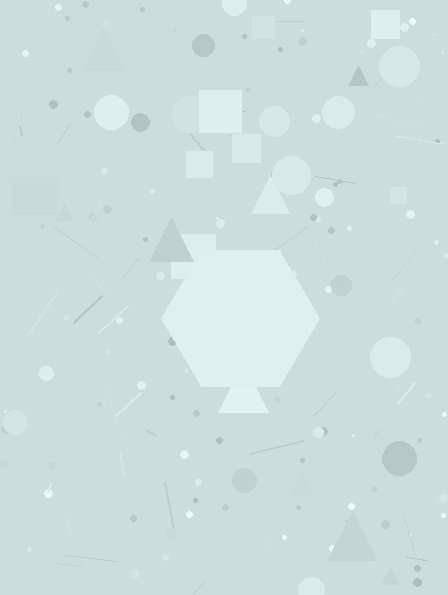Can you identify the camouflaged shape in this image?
The camouflaged shape is a hexagon.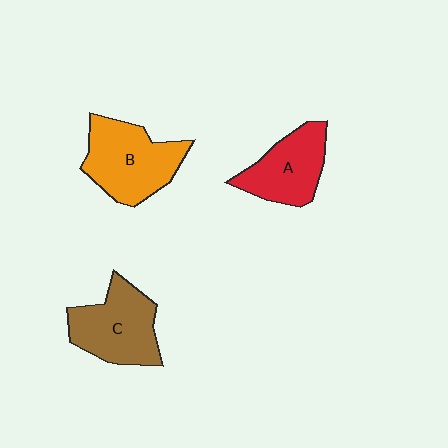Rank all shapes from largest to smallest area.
From largest to smallest: B (orange), C (brown), A (red).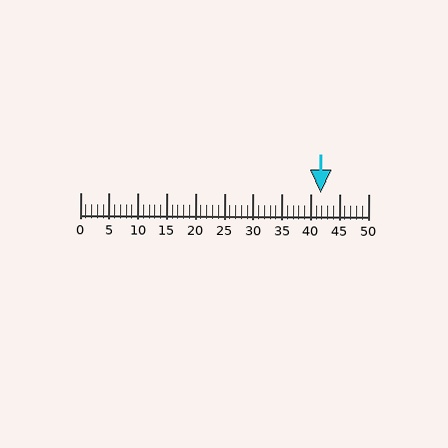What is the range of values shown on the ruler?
The ruler shows values from 0 to 50.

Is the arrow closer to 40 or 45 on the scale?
The arrow is closer to 40.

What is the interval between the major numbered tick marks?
The major tick marks are spaced 5 units apart.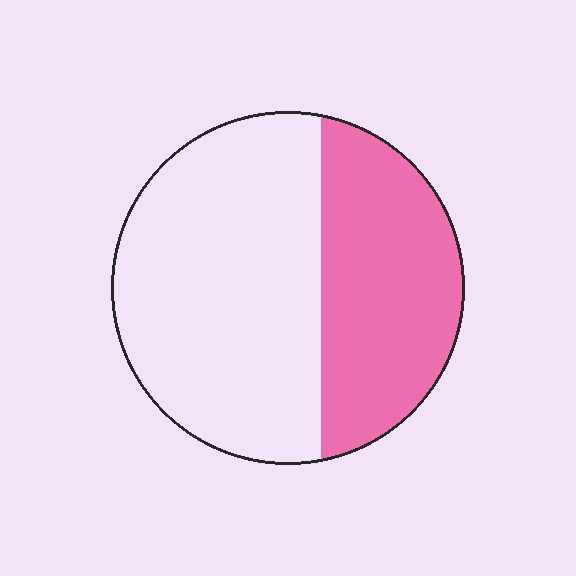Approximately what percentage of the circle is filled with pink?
Approximately 40%.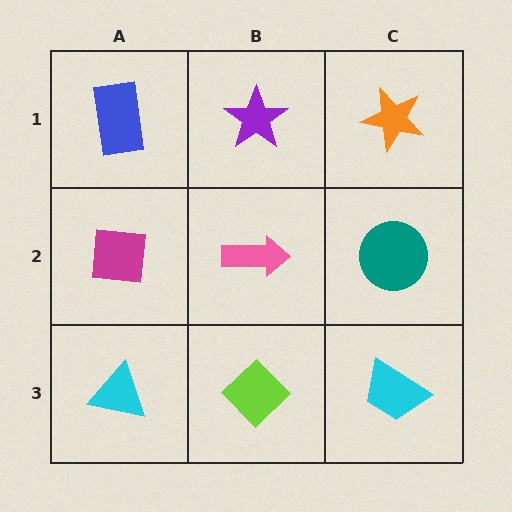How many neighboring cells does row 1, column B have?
3.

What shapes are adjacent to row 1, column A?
A magenta square (row 2, column A), a purple star (row 1, column B).